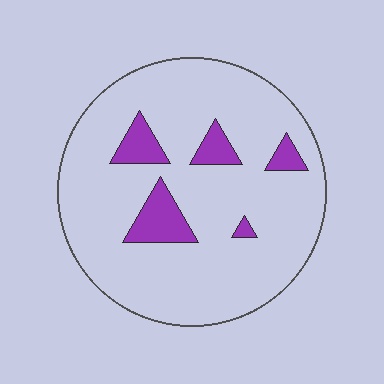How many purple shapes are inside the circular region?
5.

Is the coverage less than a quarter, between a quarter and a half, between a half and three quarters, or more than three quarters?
Less than a quarter.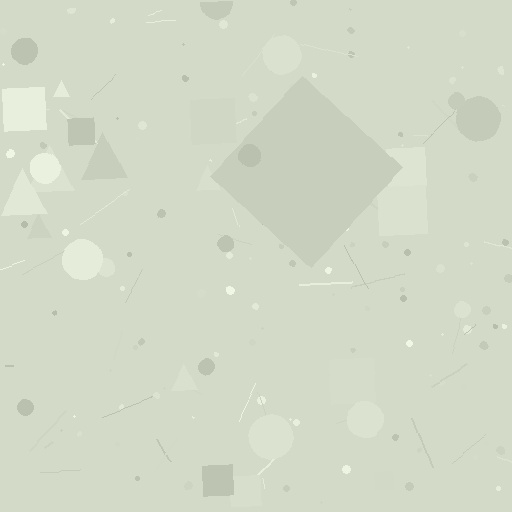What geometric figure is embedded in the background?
A diamond is embedded in the background.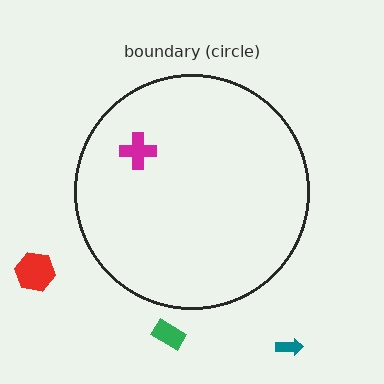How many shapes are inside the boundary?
1 inside, 3 outside.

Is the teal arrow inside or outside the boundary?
Outside.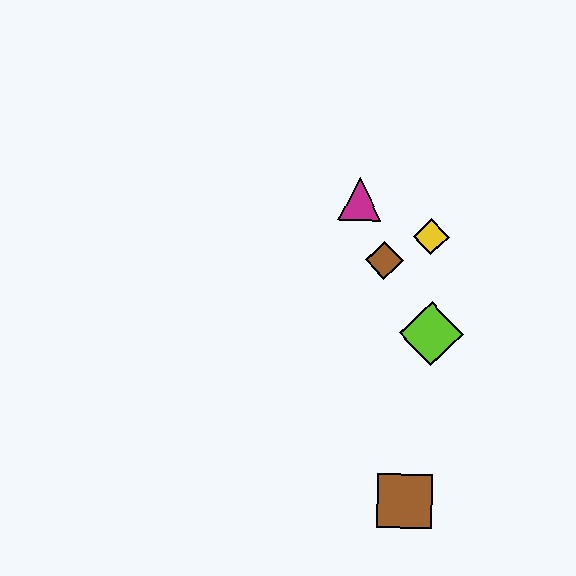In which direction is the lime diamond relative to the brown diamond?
The lime diamond is below the brown diamond.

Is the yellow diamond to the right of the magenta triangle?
Yes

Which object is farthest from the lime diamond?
The brown square is farthest from the lime diamond.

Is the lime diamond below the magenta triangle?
Yes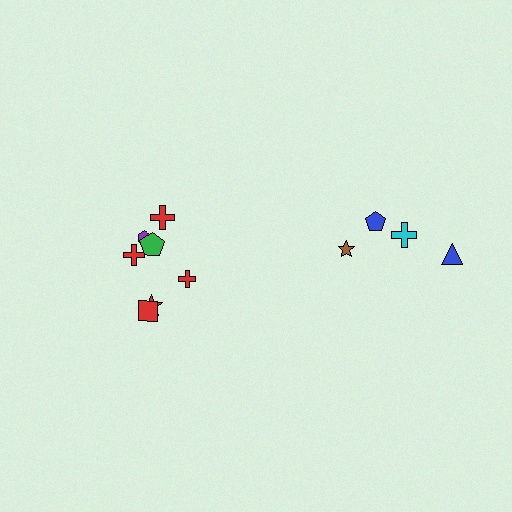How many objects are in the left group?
There are 7 objects.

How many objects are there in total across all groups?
There are 11 objects.